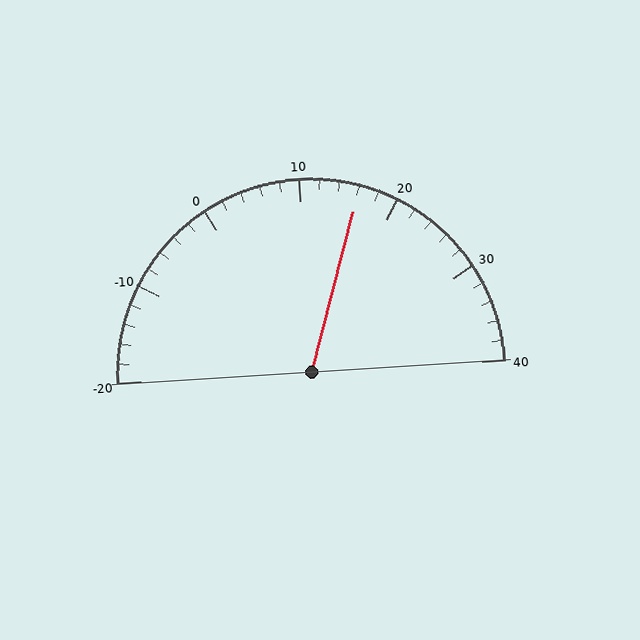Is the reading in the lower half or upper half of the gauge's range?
The reading is in the upper half of the range (-20 to 40).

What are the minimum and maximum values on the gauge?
The gauge ranges from -20 to 40.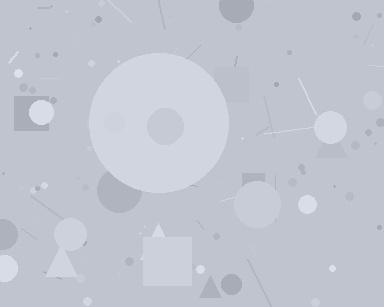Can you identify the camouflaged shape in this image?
The camouflaged shape is a circle.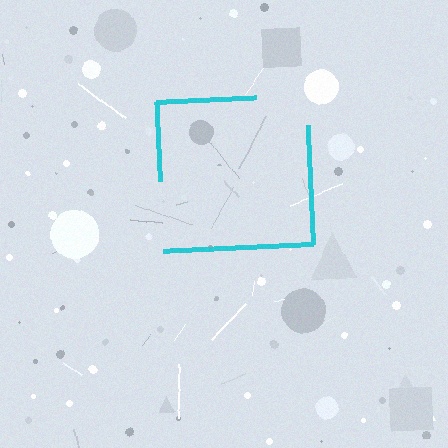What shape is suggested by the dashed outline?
The dashed outline suggests a square.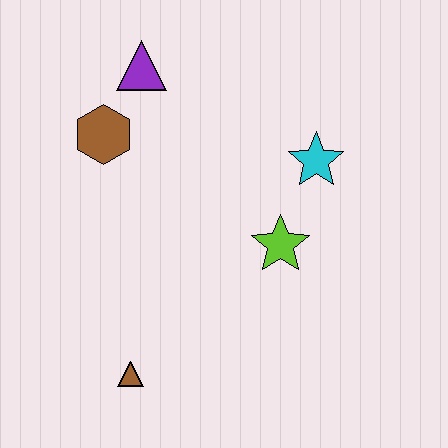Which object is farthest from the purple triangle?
The brown triangle is farthest from the purple triangle.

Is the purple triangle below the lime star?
No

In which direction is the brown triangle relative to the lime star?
The brown triangle is to the left of the lime star.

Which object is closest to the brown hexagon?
The purple triangle is closest to the brown hexagon.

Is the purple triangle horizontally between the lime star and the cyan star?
No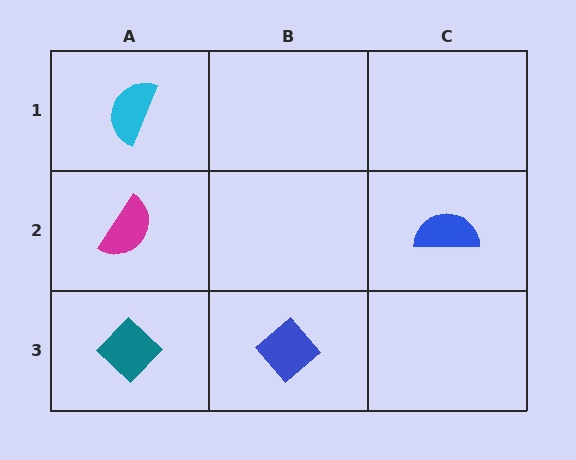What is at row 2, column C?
A blue semicircle.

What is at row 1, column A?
A cyan semicircle.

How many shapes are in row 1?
1 shape.